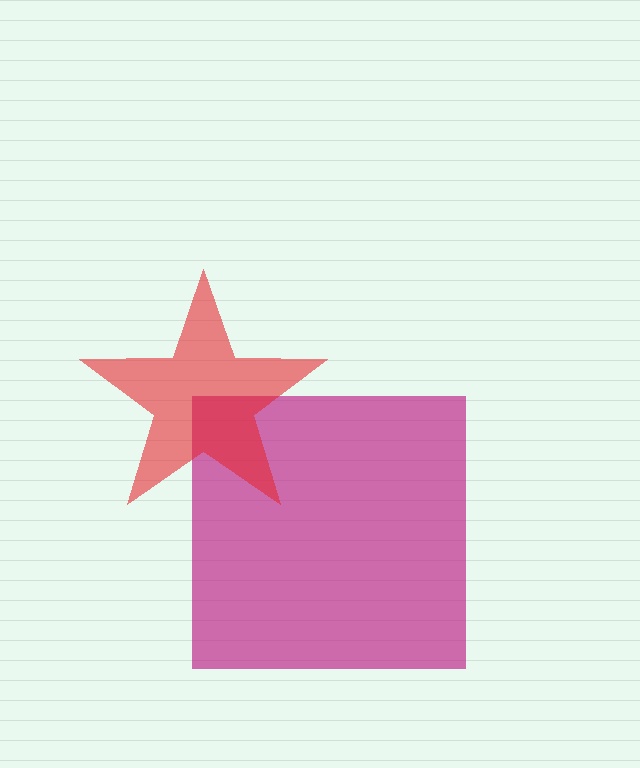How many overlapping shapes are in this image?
There are 2 overlapping shapes in the image.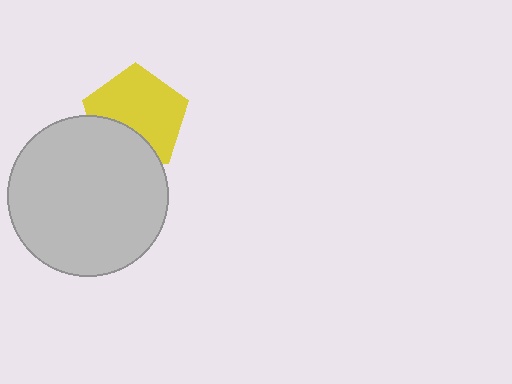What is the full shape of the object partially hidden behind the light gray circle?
The partially hidden object is a yellow pentagon.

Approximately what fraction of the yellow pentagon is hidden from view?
Roughly 30% of the yellow pentagon is hidden behind the light gray circle.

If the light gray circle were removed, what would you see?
You would see the complete yellow pentagon.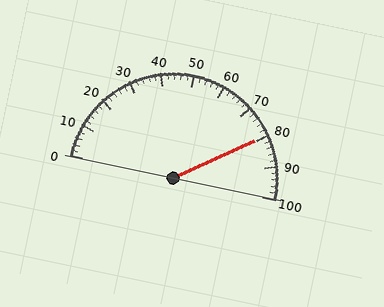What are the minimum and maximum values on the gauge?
The gauge ranges from 0 to 100.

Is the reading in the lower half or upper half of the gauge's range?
The reading is in the upper half of the range (0 to 100).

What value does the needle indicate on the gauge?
The needle indicates approximately 80.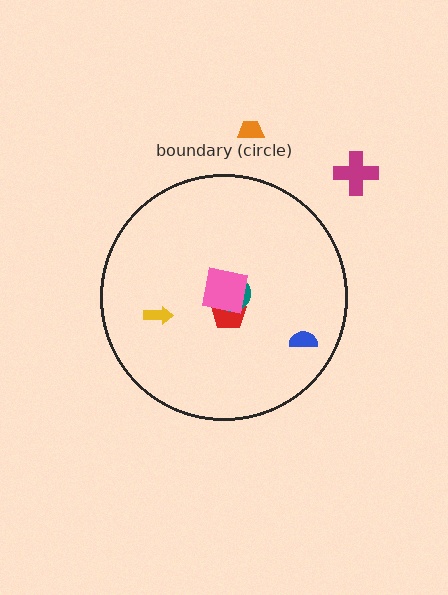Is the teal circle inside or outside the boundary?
Inside.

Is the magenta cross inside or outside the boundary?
Outside.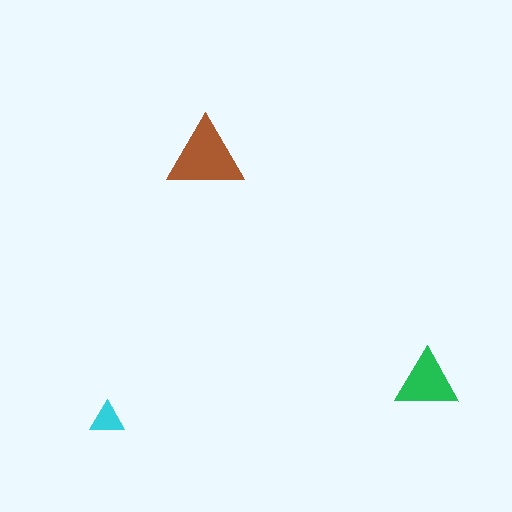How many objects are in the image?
There are 3 objects in the image.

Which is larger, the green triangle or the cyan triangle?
The green one.